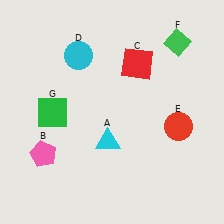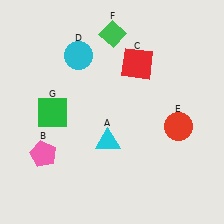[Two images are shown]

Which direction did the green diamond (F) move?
The green diamond (F) moved left.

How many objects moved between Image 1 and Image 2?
1 object moved between the two images.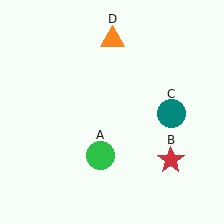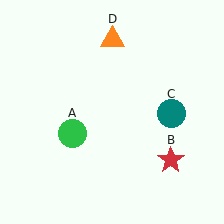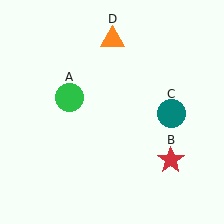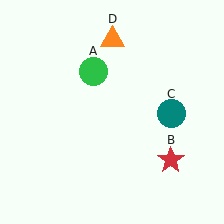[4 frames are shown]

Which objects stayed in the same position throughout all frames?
Red star (object B) and teal circle (object C) and orange triangle (object D) remained stationary.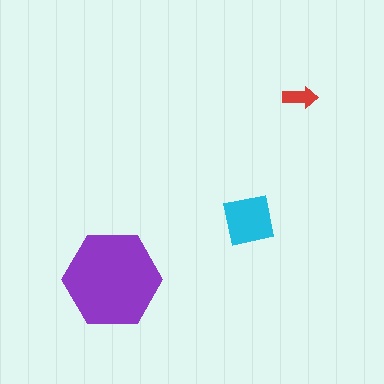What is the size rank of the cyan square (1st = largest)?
2nd.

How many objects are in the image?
There are 3 objects in the image.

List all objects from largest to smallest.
The purple hexagon, the cyan square, the red arrow.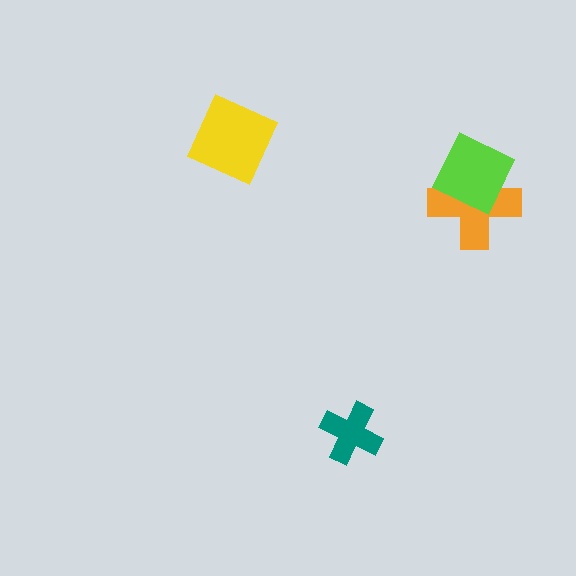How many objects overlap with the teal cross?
0 objects overlap with the teal cross.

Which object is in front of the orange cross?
The lime diamond is in front of the orange cross.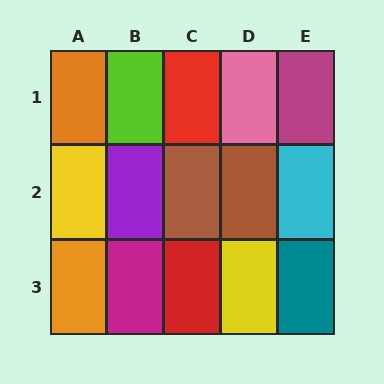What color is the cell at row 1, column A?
Orange.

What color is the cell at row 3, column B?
Magenta.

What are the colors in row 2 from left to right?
Yellow, purple, brown, brown, cyan.